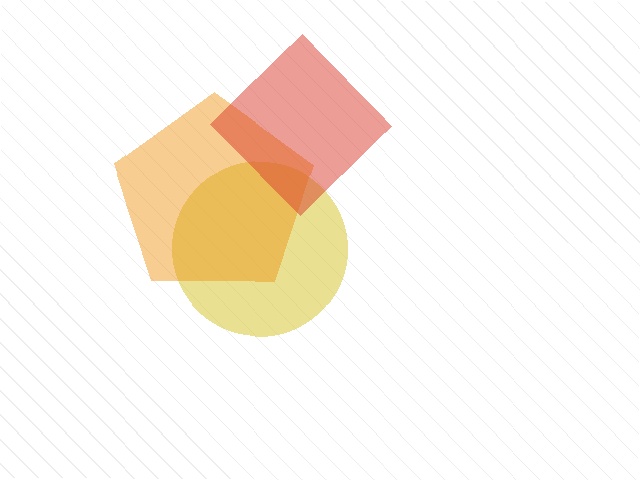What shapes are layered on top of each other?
The layered shapes are: a yellow circle, an orange pentagon, a red diamond.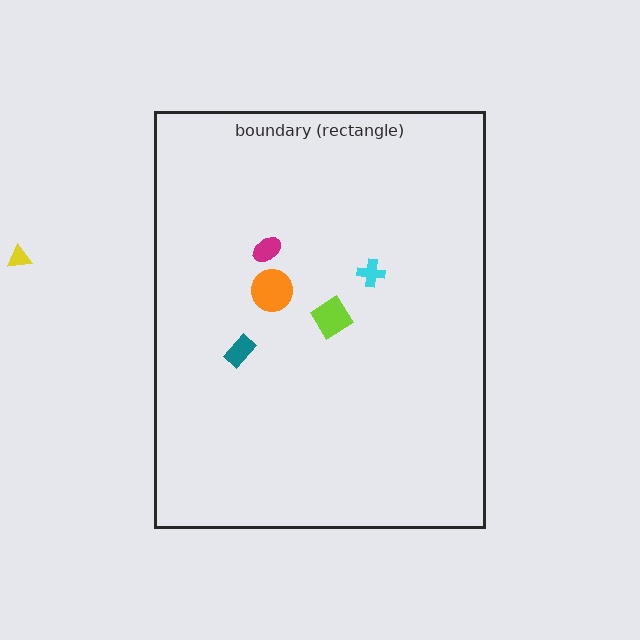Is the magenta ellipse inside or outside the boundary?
Inside.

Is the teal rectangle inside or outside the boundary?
Inside.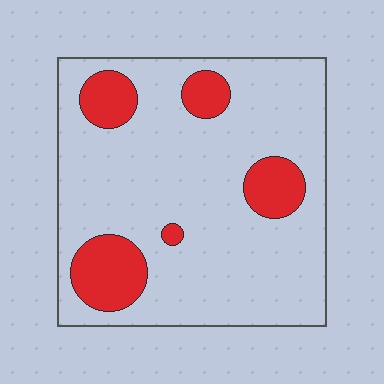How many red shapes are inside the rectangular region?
5.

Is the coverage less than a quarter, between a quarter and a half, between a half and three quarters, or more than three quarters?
Less than a quarter.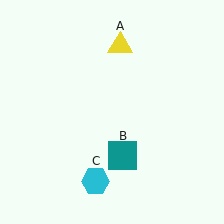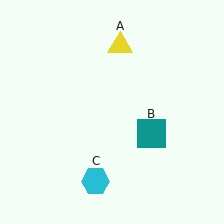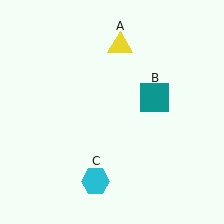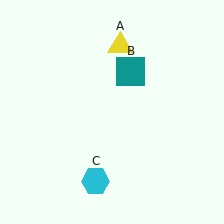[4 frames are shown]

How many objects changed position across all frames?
1 object changed position: teal square (object B).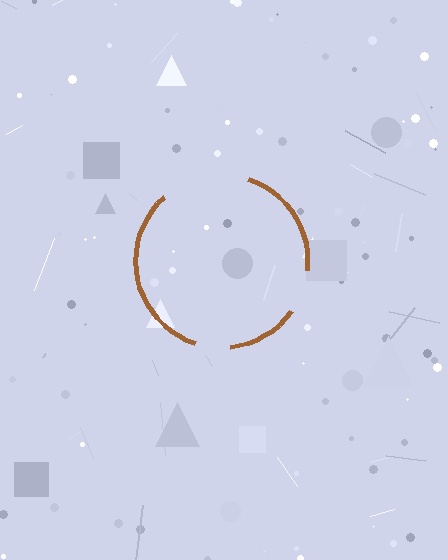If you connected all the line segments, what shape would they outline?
They would outline a circle.